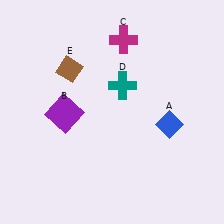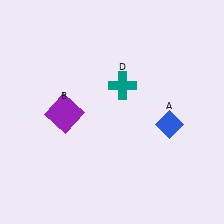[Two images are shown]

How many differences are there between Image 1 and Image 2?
There are 2 differences between the two images.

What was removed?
The magenta cross (C), the brown diamond (E) were removed in Image 2.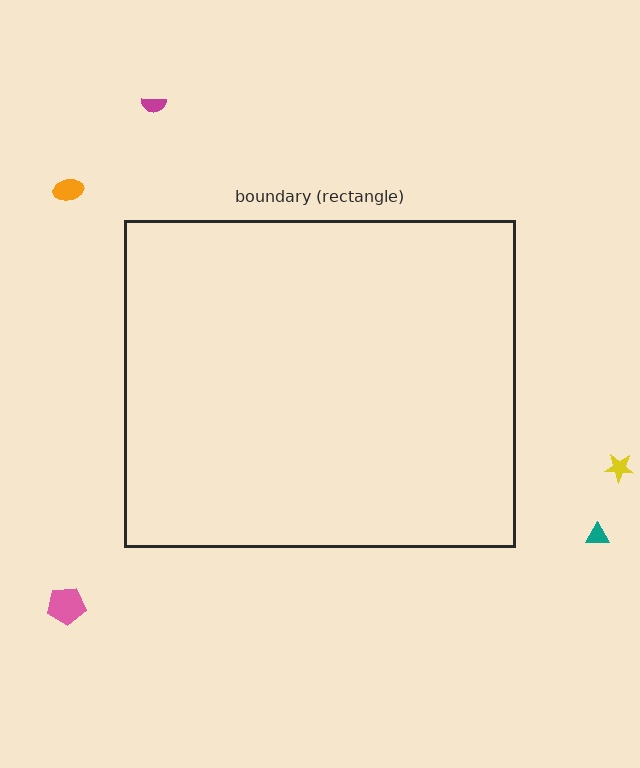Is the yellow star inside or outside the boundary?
Outside.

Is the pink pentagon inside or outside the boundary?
Outside.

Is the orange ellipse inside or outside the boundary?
Outside.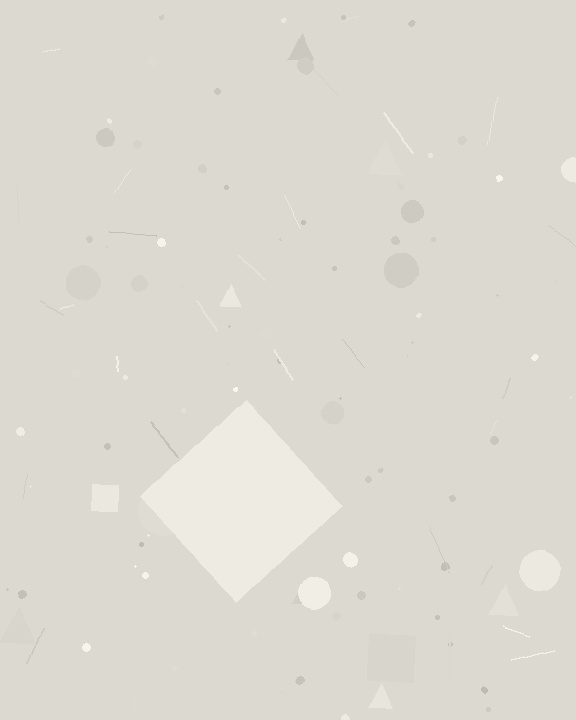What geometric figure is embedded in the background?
A diamond is embedded in the background.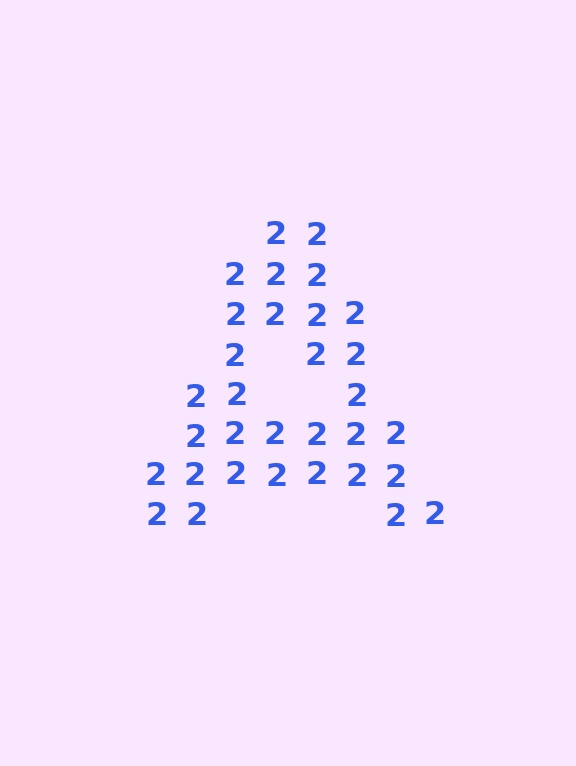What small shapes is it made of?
It is made of small digit 2's.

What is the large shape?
The large shape is the letter A.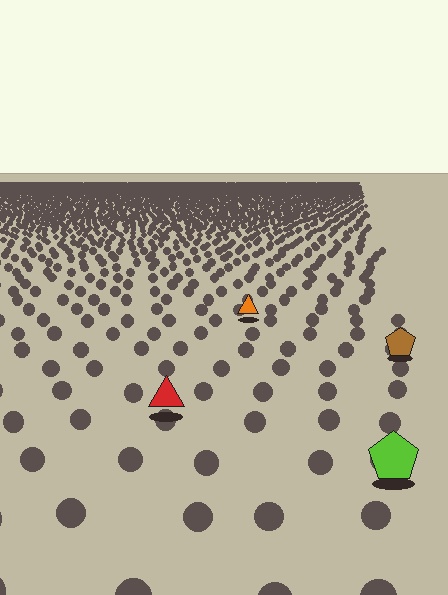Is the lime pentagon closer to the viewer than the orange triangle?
Yes. The lime pentagon is closer — you can tell from the texture gradient: the ground texture is coarser near it.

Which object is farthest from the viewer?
The orange triangle is farthest from the viewer. It appears smaller and the ground texture around it is denser.